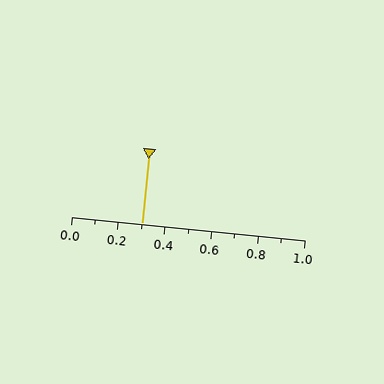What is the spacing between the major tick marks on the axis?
The major ticks are spaced 0.2 apart.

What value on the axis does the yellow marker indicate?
The marker indicates approximately 0.3.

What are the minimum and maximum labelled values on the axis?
The axis runs from 0.0 to 1.0.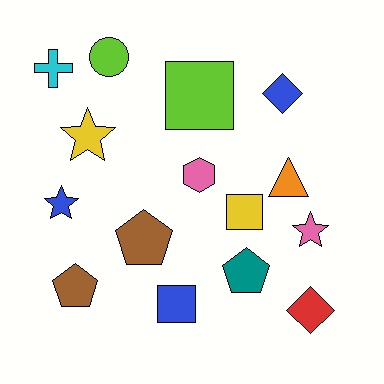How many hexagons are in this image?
There is 1 hexagon.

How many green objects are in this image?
There are no green objects.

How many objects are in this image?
There are 15 objects.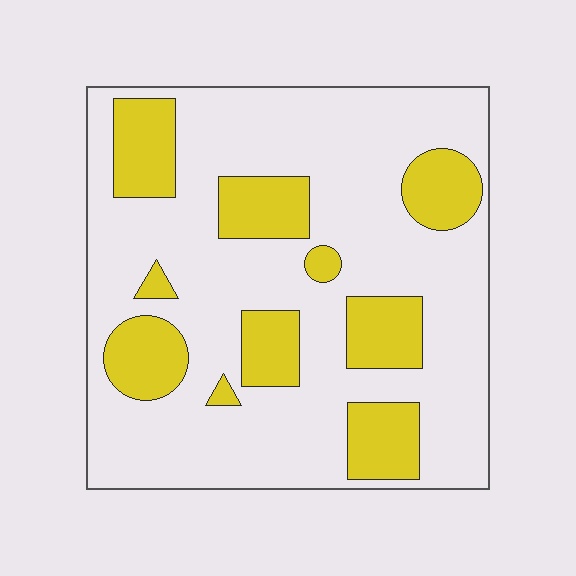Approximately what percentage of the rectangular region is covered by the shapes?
Approximately 25%.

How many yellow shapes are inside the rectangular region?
10.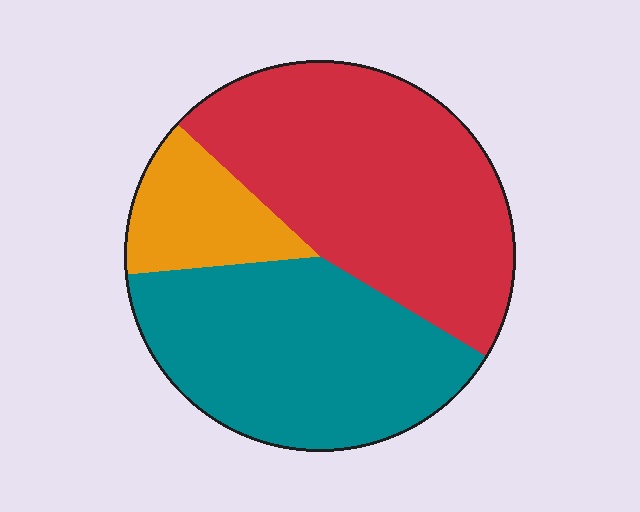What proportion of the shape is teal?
Teal takes up about two fifths (2/5) of the shape.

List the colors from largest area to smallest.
From largest to smallest: red, teal, orange.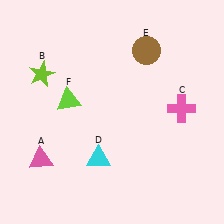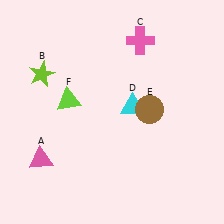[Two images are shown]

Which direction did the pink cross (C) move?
The pink cross (C) moved up.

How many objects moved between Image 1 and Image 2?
3 objects moved between the two images.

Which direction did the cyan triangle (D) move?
The cyan triangle (D) moved up.